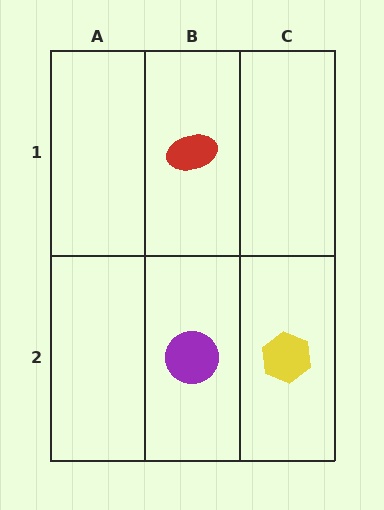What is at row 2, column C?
A yellow hexagon.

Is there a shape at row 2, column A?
No, that cell is empty.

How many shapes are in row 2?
2 shapes.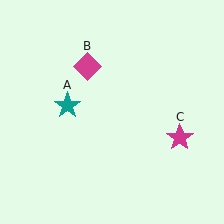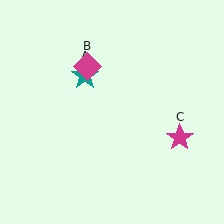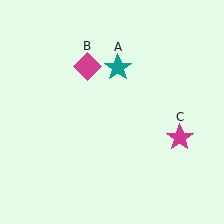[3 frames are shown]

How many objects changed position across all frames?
1 object changed position: teal star (object A).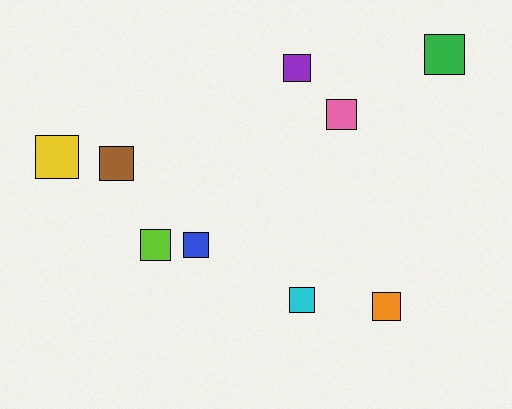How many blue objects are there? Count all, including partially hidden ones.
There is 1 blue object.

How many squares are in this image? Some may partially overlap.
There are 9 squares.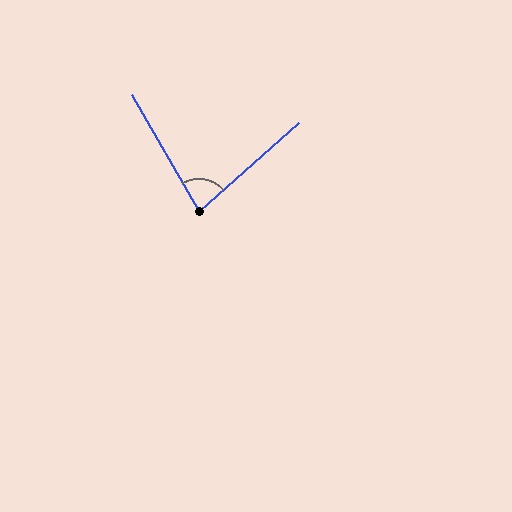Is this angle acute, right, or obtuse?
It is acute.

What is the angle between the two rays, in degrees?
Approximately 78 degrees.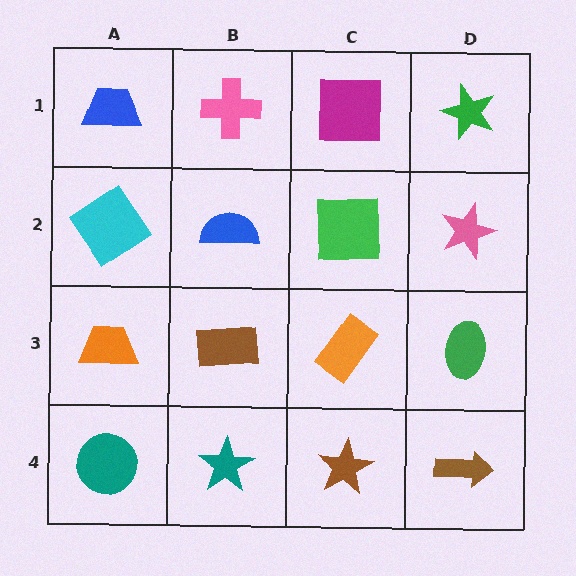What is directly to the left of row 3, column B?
An orange trapezoid.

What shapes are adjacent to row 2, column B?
A pink cross (row 1, column B), a brown rectangle (row 3, column B), a cyan diamond (row 2, column A), a green square (row 2, column C).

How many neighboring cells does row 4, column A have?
2.